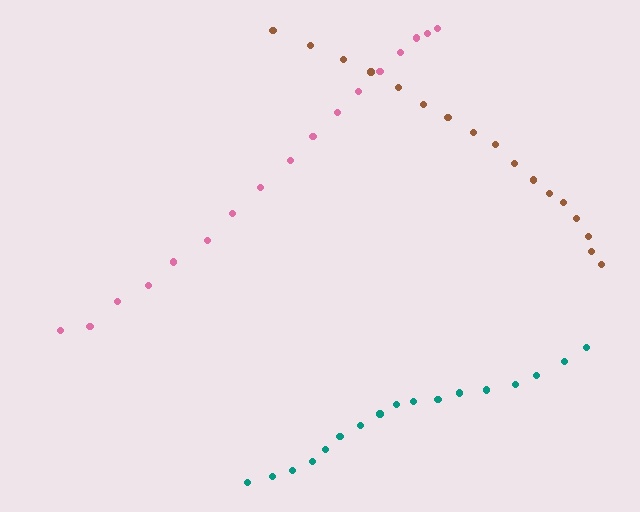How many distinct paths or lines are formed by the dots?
There are 3 distinct paths.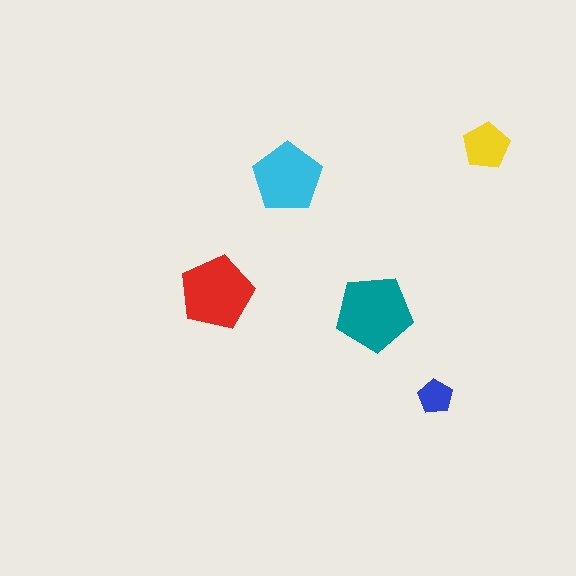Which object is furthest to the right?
The yellow pentagon is rightmost.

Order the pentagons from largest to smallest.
the teal one, the red one, the cyan one, the yellow one, the blue one.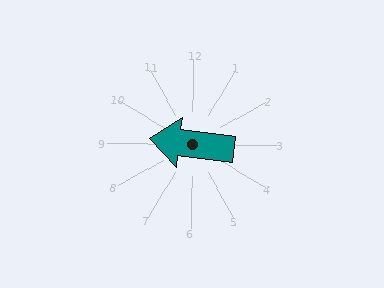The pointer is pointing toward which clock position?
Roughly 9 o'clock.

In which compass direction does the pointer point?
West.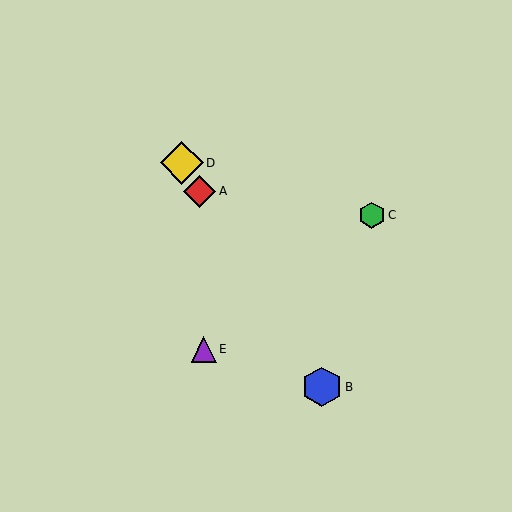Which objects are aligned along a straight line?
Objects A, B, D are aligned along a straight line.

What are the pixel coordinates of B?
Object B is at (322, 387).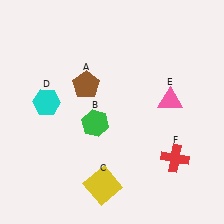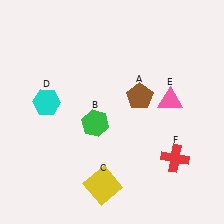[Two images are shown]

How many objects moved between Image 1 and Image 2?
1 object moved between the two images.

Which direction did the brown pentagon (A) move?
The brown pentagon (A) moved right.